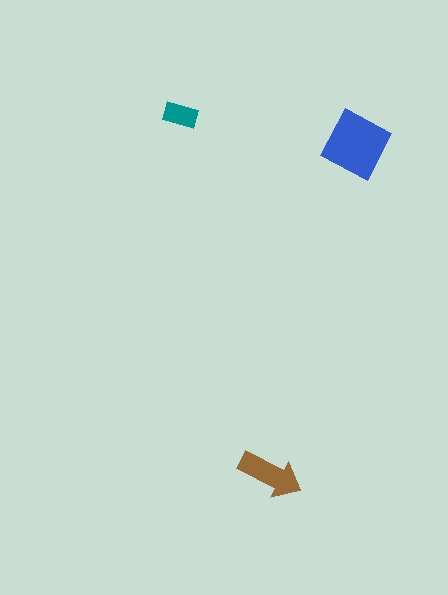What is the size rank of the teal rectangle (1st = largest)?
3rd.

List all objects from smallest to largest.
The teal rectangle, the brown arrow, the blue diamond.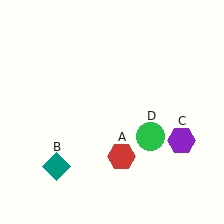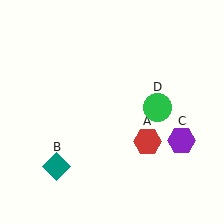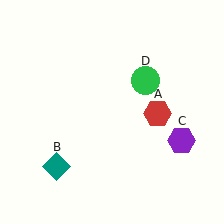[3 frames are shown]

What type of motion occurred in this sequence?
The red hexagon (object A), green circle (object D) rotated counterclockwise around the center of the scene.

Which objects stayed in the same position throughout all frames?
Teal diamond (object B) and purple hexagon (object C) remained stationary.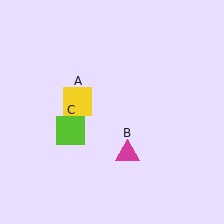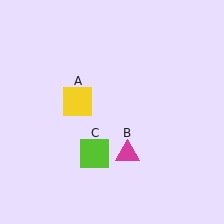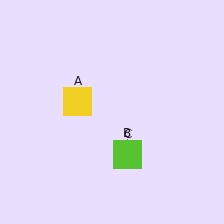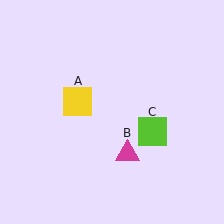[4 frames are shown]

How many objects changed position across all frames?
1 object changed position: lime square (object C).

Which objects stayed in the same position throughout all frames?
Yellow square (object A) and magenta triangle (object B) remained stationary.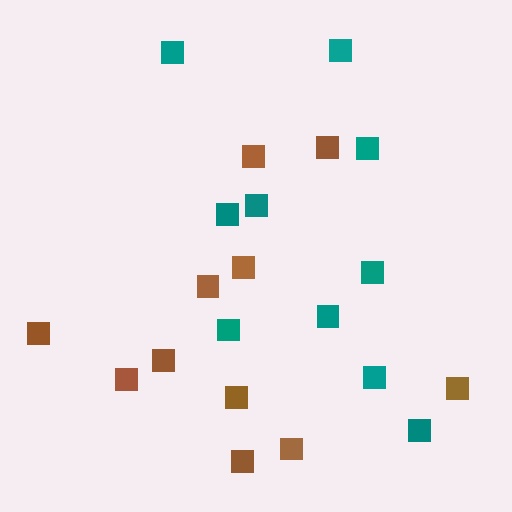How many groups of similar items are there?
There are 2 groups: one group of teal squares (10) and one group of brown squares (11).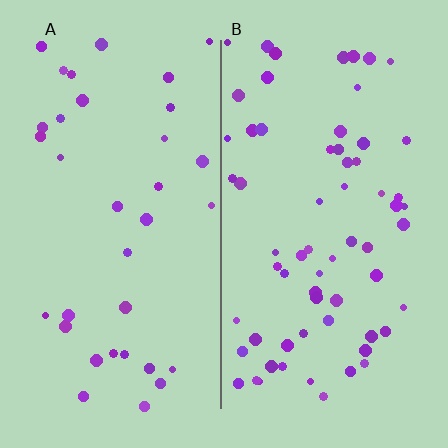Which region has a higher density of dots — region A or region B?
B (the right).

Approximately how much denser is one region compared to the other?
Approximately 2.0× — region B over region A.